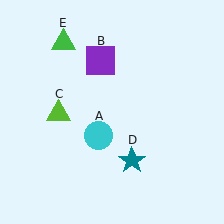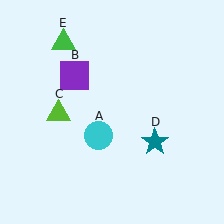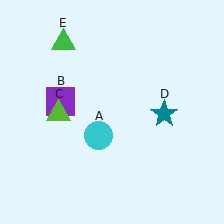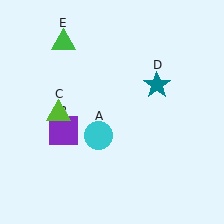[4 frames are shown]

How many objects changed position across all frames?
2 objects changed position: purple square (object B), teal star (object D).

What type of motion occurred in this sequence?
The purple square (object B), teal star (object D) rotated counterclockwise around the center of the scene.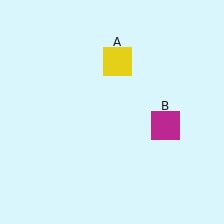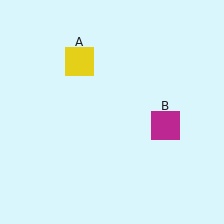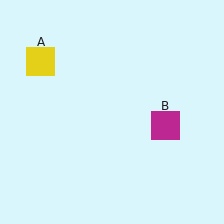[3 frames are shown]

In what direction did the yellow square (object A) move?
The yellow square (object A) moved left.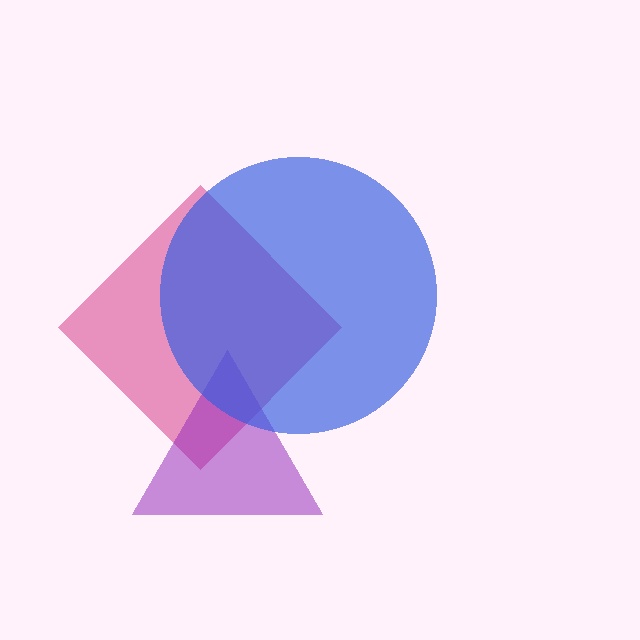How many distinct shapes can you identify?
There are 3 distinct shapes: a magenta diamond, a purple triangle, a blue circle.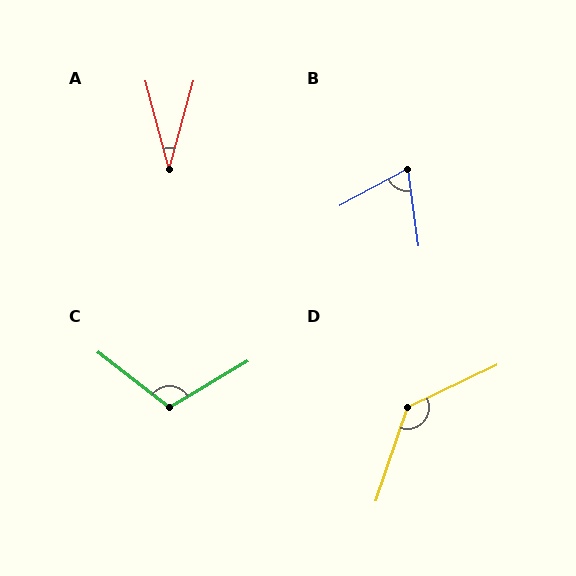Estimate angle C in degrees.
Approximately 112 degrees.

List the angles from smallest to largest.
A (31°), B (70°), C (112°), D (134°).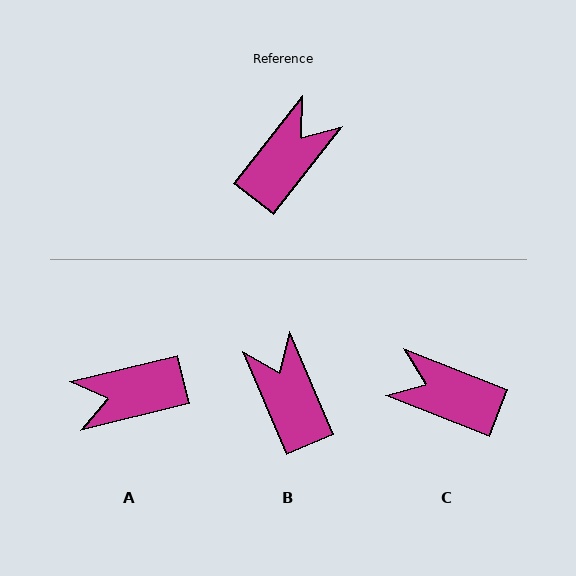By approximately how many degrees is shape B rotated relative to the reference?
Approximately 61 degrees counter-clockwise.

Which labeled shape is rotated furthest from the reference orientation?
A, about 142 degrees away.